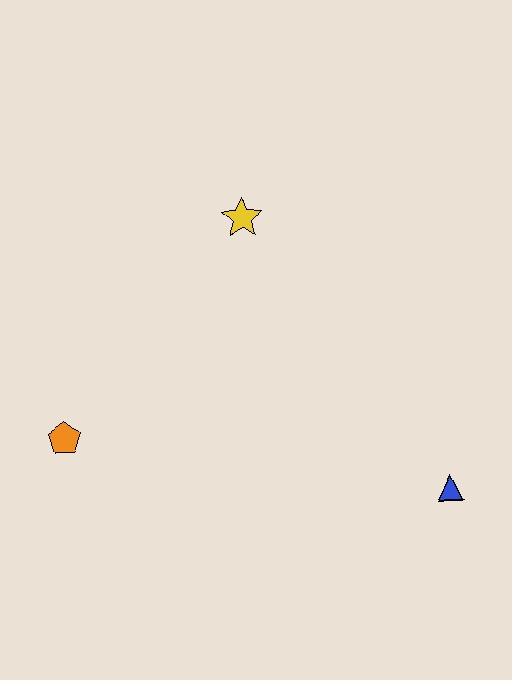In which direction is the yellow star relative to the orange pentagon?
The yellow star is above the orange pentagon.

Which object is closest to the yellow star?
The orange pentagon is closest to the yellow star.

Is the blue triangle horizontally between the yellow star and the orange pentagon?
No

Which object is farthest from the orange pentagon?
The blue triangle is farthest from the orange pentagon.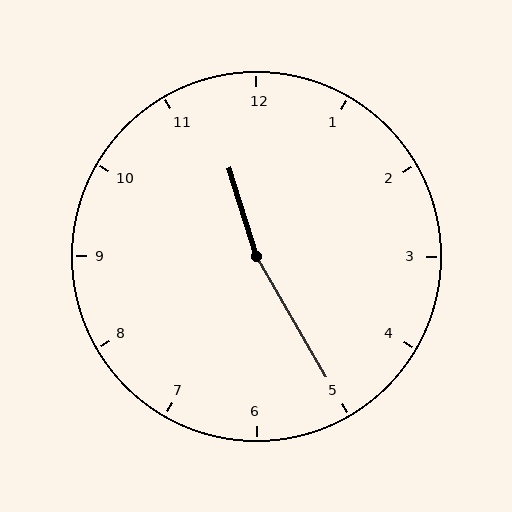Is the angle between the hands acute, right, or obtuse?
It is obtuse.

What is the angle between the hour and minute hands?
Approximately 168 degrees.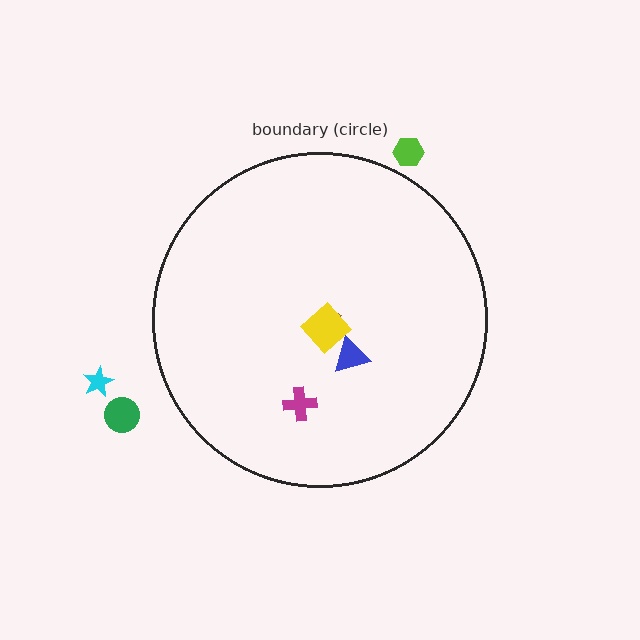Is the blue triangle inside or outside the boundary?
Inside.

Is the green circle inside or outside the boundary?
Outside.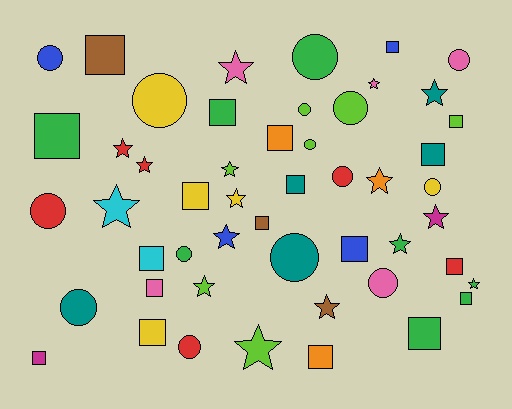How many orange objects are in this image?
There are 3 orange objects.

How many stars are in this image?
There are 16 stars.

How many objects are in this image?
There are 50 objects.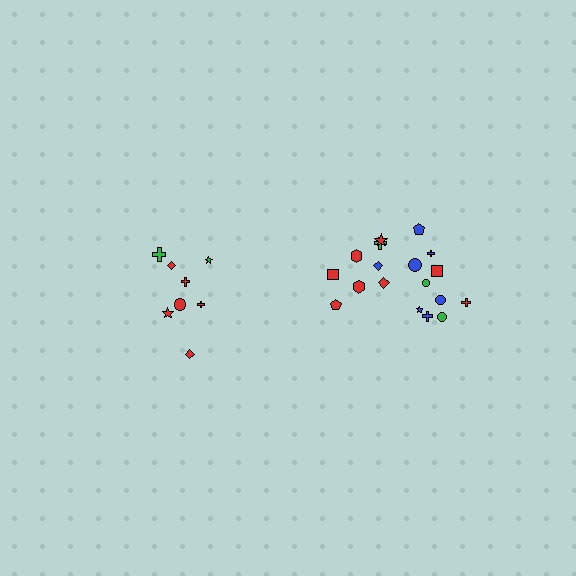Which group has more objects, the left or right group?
The right group.